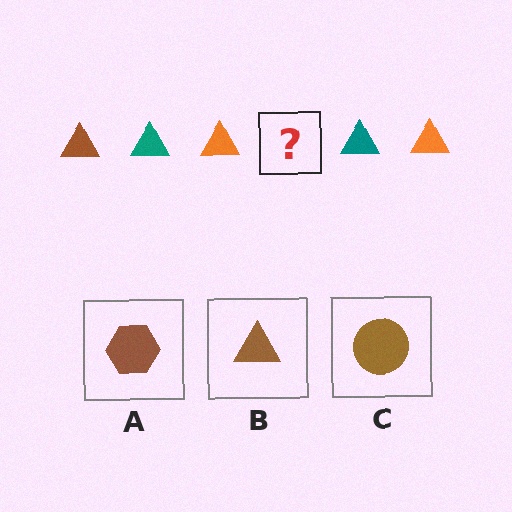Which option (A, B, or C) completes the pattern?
B.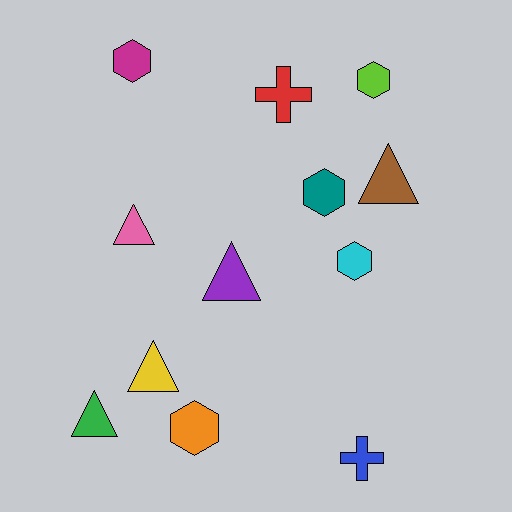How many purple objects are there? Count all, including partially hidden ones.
There is 1 purple object.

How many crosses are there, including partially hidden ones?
There are 2 crosses.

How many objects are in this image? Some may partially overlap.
There are 12 objects.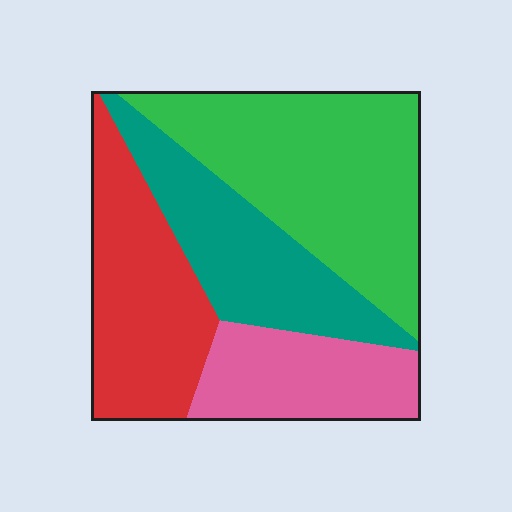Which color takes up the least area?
Pink, at roughly 15%.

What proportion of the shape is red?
Red takes up between a sixth and a third of the shape.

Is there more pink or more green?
Green.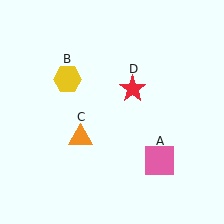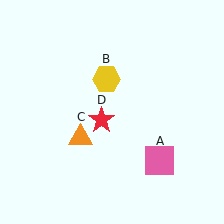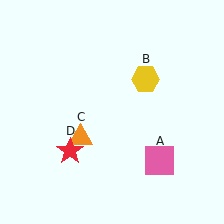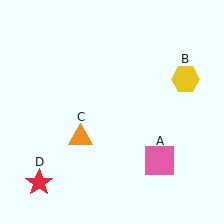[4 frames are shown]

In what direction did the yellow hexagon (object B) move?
The yellow hexagon (object B) moved right.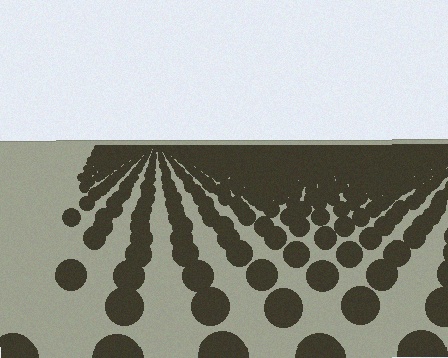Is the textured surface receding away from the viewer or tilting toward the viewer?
The surface is receding away from the viewer. Texture elements get smaller and denser toward the top.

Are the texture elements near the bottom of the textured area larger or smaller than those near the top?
Larger. Near the bottom, elements are closer to the viewer and appear at a bigger on-screen size.